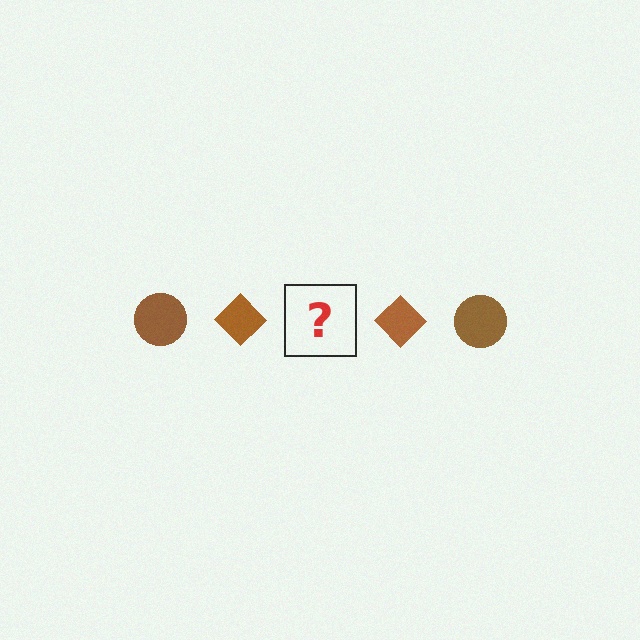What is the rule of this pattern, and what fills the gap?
The rule is that the pattern cycles through circle, diamond shapes in brown. The gap should be filled with a brown circle.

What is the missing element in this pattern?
The missing element is a brown circle.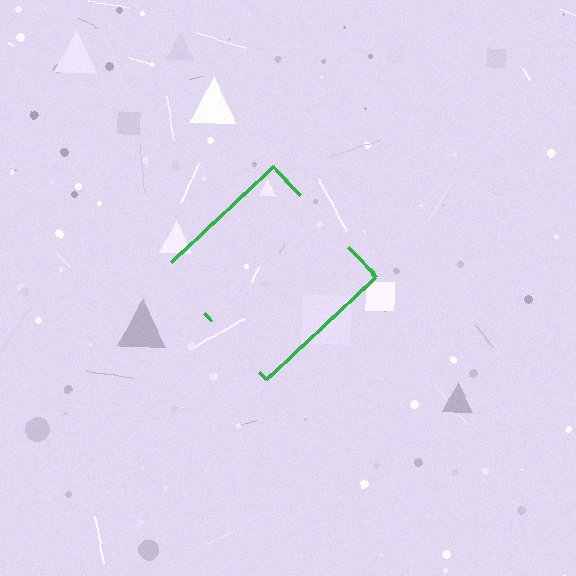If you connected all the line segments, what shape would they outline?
They would outline a diamond.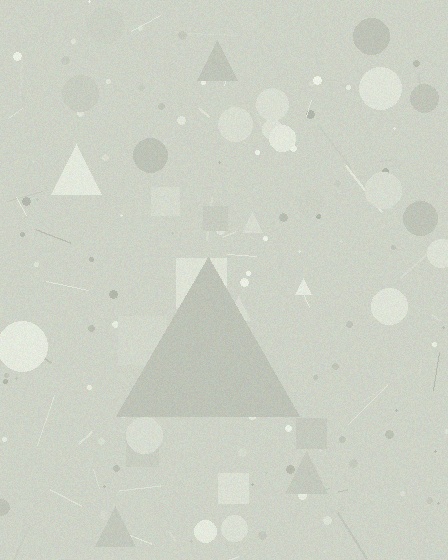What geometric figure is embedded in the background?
A triangle is embedded in the background.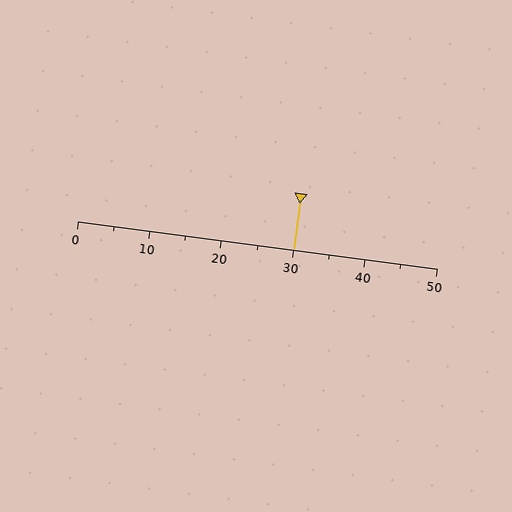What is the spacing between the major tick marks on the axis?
The major ticks are spaced 10 apart.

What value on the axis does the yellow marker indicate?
The marker indicates approximately 30.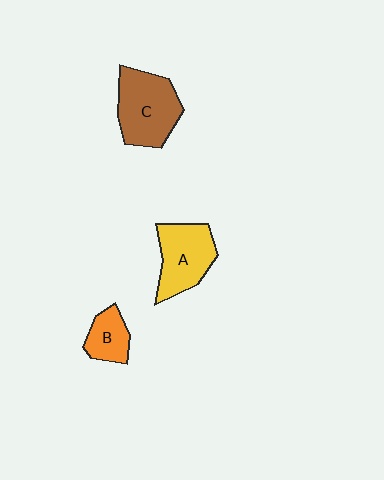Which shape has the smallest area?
Shape B (orange).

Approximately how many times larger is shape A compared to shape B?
Approximately 1.8 times.